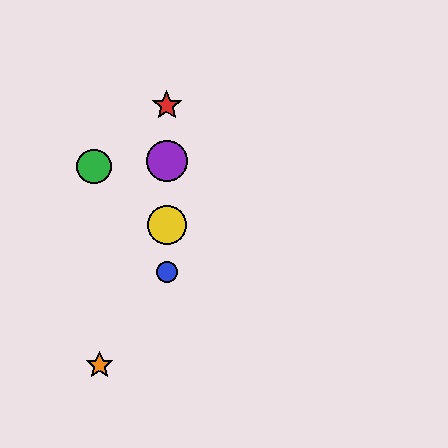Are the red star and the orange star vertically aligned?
No, the red star is at x≈167 and the orange star is at x≈100.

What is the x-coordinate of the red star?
The red star is at x≈167.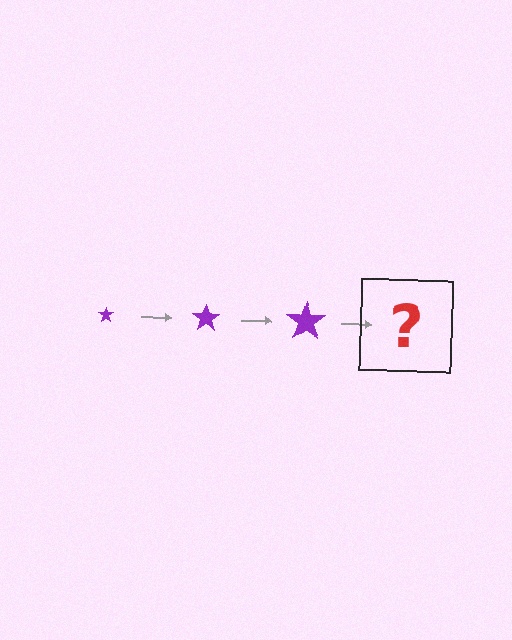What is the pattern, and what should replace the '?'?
The pattern is that the star gets progressively larger each step. The '?' should be a purple star, larger than the previous one.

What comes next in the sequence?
The next element should be a purple star, larger than the previous one.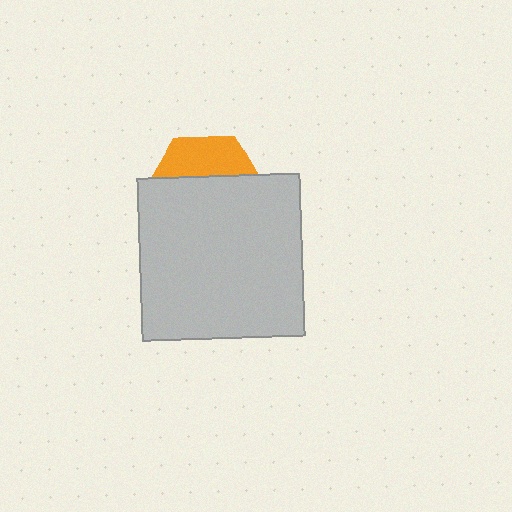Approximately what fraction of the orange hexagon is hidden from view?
Roughly 68% of the orange hexagon is hidden behind the light gray square.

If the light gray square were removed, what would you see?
You would see the complete orange hexagon.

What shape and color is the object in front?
The object in front is a light gray square.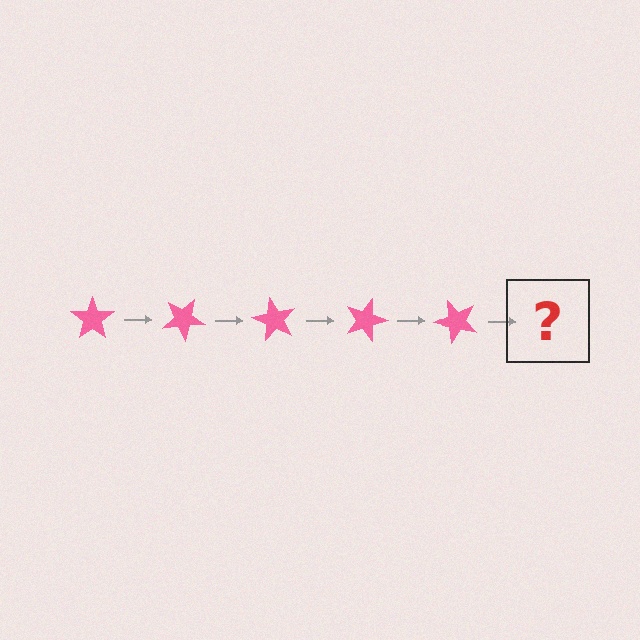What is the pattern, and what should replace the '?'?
The pattern is that the star rotates 30 degrees each step. The '?' should be a pink star rotated 150 degrees.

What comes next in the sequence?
The next element should be a pink star rotated 150 degrees.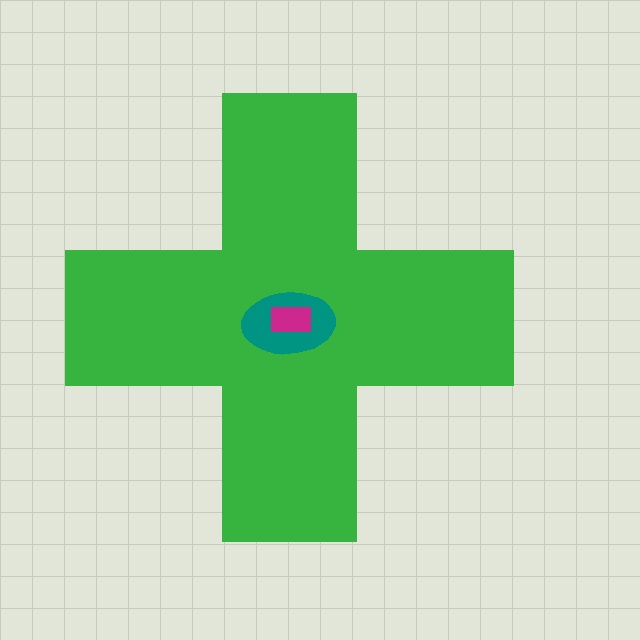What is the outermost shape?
The green cross.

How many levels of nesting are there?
3.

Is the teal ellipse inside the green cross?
Yes.